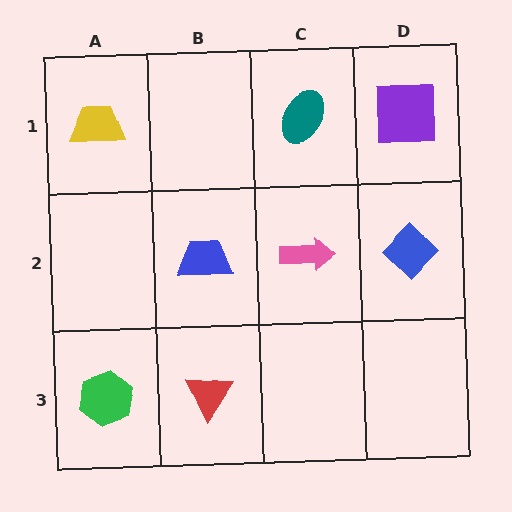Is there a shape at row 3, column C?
No, that cell is empty.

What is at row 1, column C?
A teal ellipse.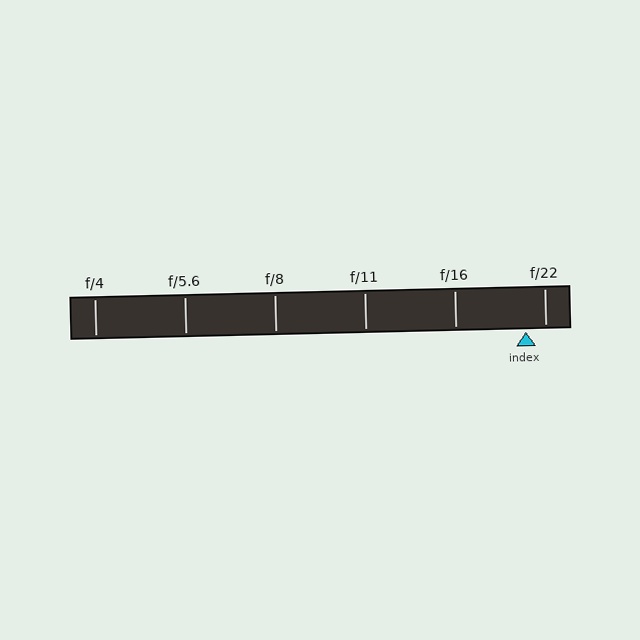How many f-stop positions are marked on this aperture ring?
There are 6 f-stop positions marked.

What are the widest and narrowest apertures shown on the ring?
The widest aperture shown is f/4 and the narrowest is f/22.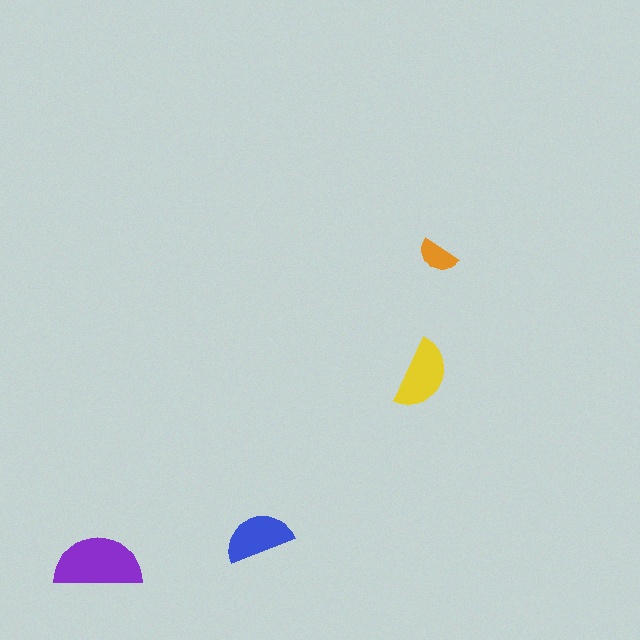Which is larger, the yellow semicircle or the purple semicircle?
The purple one.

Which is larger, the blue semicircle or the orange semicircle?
The blue one.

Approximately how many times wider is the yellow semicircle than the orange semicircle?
About 1.5 times wider.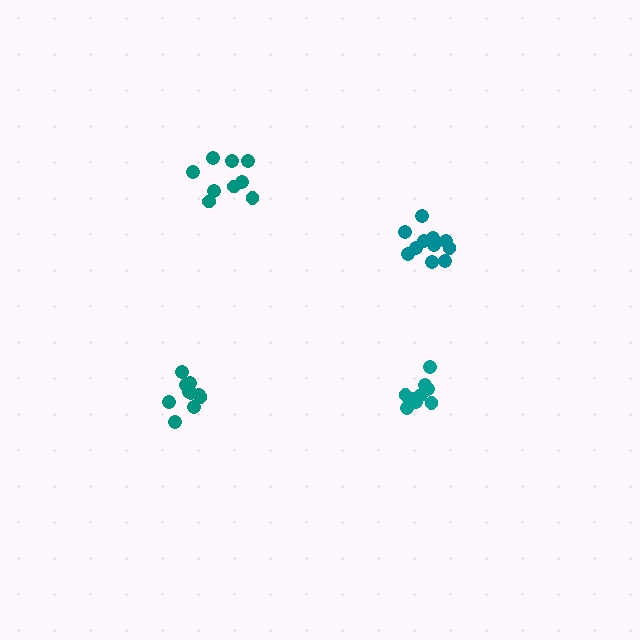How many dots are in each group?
Group 1: 9 dots, Group 2: 9 dots, Group 3: 11 dots, Group 4: 12 dots (41 total).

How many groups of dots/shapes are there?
There are 4 groups.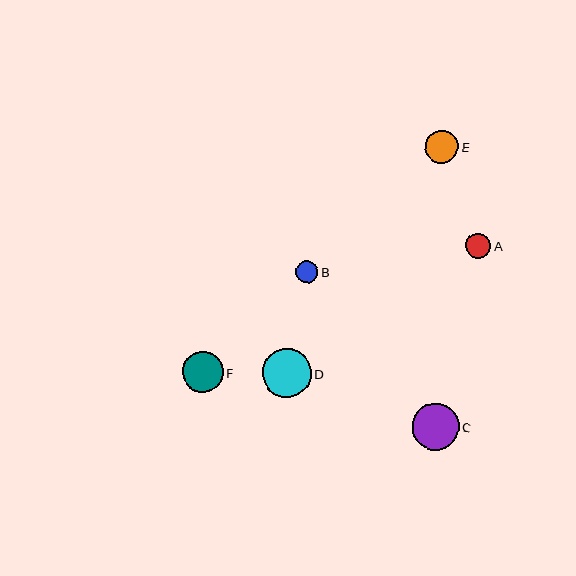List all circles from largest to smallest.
From largest to smallest: D, C, F, E, A, B.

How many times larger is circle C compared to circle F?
Circle C is approximately 1.2 times the size of circle F.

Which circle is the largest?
Circle D is the largest with a size of approximately 49 pixels.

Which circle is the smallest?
Circle B is the smallest with a size of approximately 23 pixels.